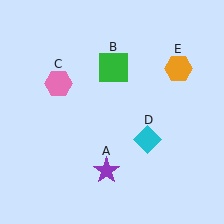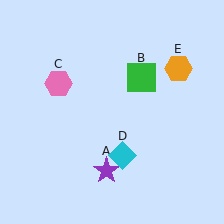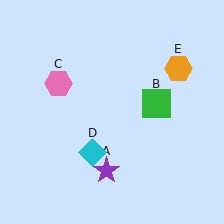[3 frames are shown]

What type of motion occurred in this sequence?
The green square (object B), cyan diamond (object D) rotated clockwise around the center of the scene.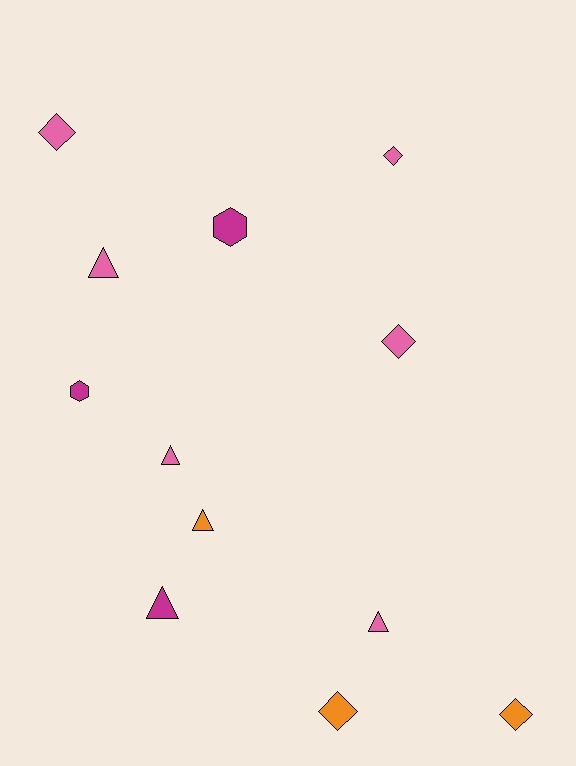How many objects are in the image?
There are 12 objects.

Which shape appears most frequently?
Diamond, with 5 objects.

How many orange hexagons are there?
There are no orange hexagons.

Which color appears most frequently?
Pink, with 6 objects.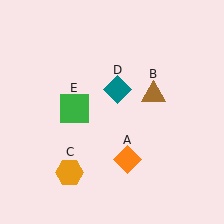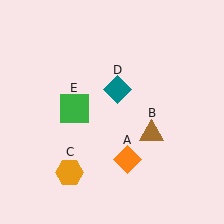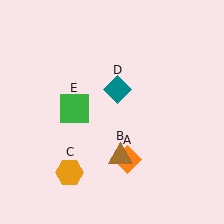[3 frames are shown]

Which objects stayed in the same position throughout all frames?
Orange diamond (object A) and orange hexagon (object C) and teal diamond (object D) and green square (object E) remained stationary.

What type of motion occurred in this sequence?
The brown triangle (object B) rotated clockwise around the center of the scene.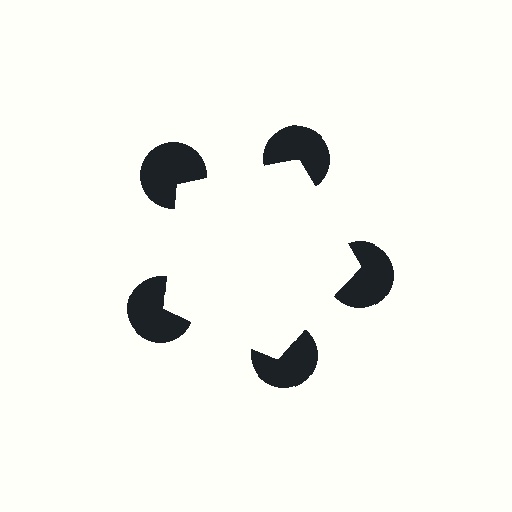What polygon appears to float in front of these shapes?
An illusory pentagon — its edges are inferred from the aligned wedge cuts in the pac-man discs, not physically drawn.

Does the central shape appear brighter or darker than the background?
It typically appears slightly brighter than the background, even though no actual brightness change is drawn.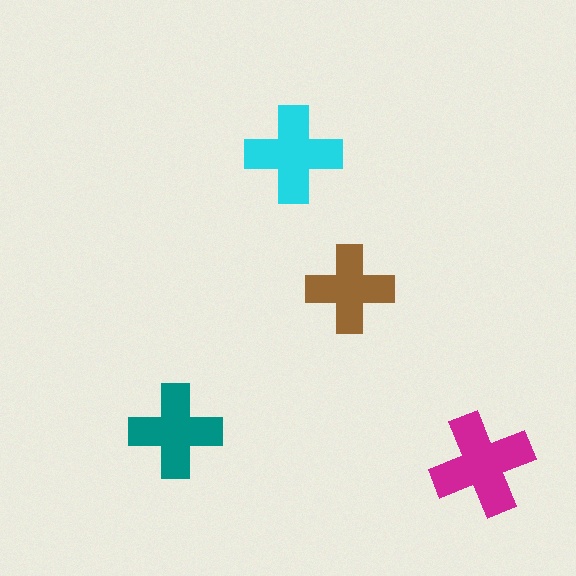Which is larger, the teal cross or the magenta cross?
The magenta one.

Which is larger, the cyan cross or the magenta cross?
The magenta one.